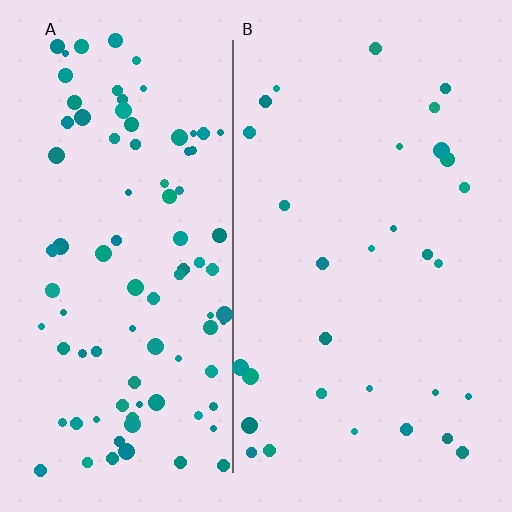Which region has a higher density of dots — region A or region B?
A (the left).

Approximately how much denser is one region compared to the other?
Approximately 3.0× — region A over region B.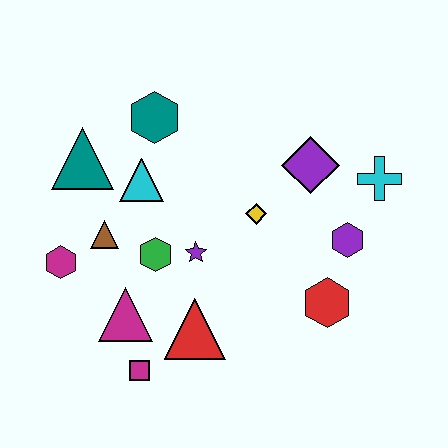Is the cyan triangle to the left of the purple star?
Yes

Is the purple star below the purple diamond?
Yes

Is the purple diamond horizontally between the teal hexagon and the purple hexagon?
Yes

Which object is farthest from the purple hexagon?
The magenta hexagon is farthest from the purple hexagon.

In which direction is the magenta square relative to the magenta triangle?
The magenta square is below the magenta triangle.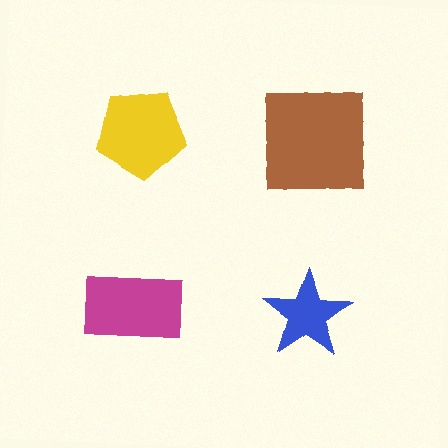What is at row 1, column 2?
A brown square.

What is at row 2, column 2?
A blue star.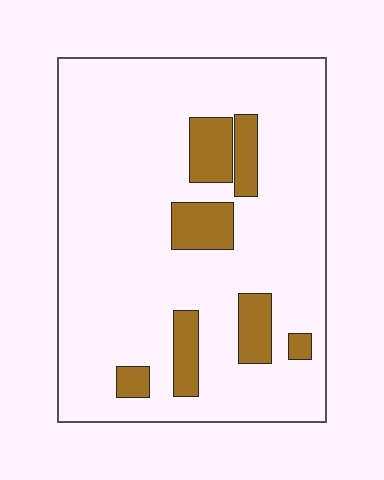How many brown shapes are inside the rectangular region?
7.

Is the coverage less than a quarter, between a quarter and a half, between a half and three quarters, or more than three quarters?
Less than a quarter.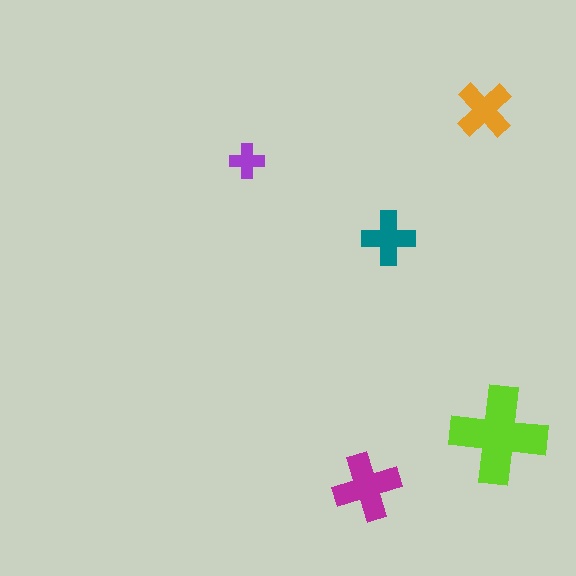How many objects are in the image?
There are 5 objects in the image.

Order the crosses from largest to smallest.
the lime one, the magenta one, the orange one, the teal one, the purple one.